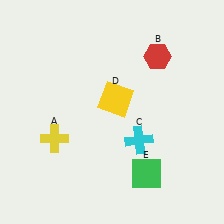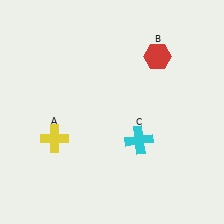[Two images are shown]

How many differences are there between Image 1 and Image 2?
There are 2 differences between the two images.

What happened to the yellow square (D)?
The yellow square (D) was removed in Image 2. It was in the top-right area of Image 1.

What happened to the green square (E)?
The green square (E) was removed in Image 2. It was in the bottom-right area of Image 1.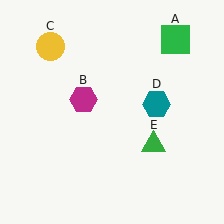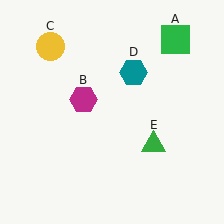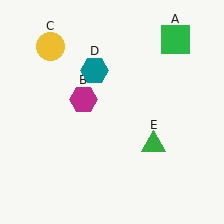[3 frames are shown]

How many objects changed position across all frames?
1 object changed position: teal hexagon (object D).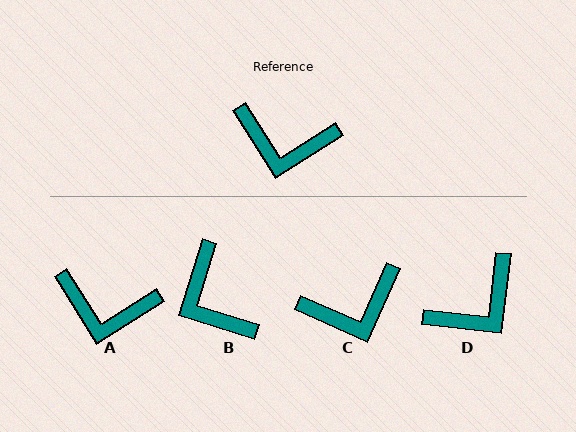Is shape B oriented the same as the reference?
No, it is off by about 50 degrees.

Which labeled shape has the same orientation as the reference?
A.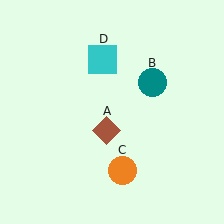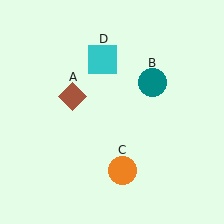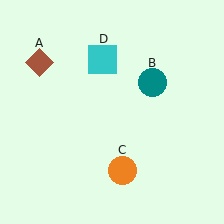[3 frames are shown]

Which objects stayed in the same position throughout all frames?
Teal circle (object B) and orange circle (object C) and cyan square (object D) remained stationary.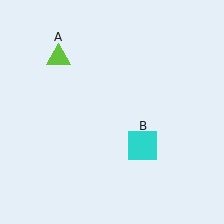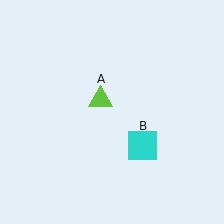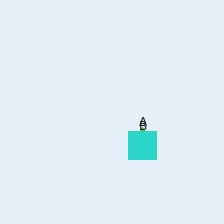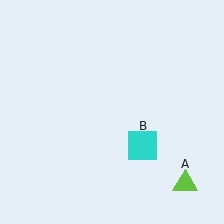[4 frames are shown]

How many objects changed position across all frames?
1 object changed position: lime triangle (object A).